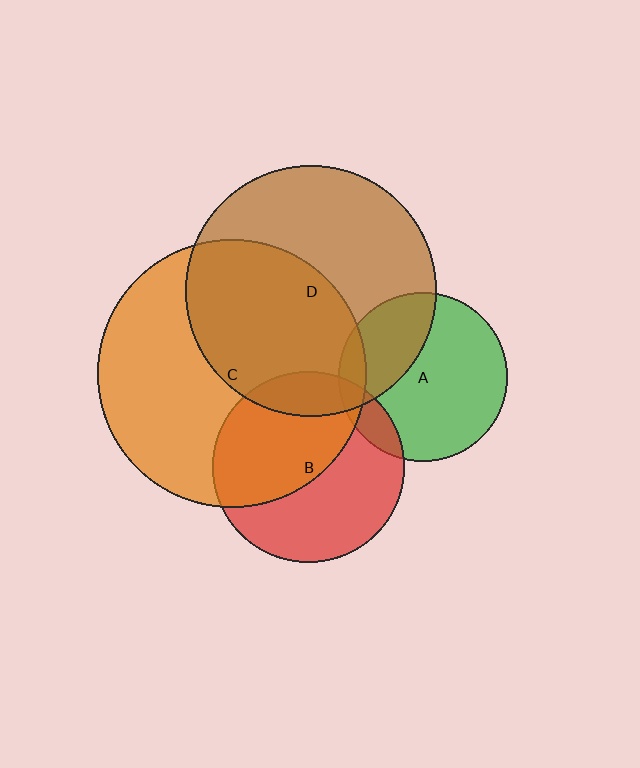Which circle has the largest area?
Circle C (orange).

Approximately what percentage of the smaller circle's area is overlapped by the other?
Approximately 30%.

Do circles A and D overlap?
Yes.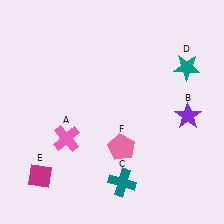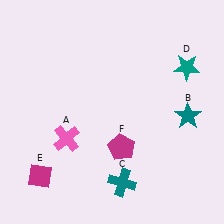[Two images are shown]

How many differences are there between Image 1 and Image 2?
There are 2 differences between the two images.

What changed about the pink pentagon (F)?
In Image 1, F is pink. In Image 2, it changed to magenta.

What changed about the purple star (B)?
In Image 1, B is purple. In Image 2, it changed to teal.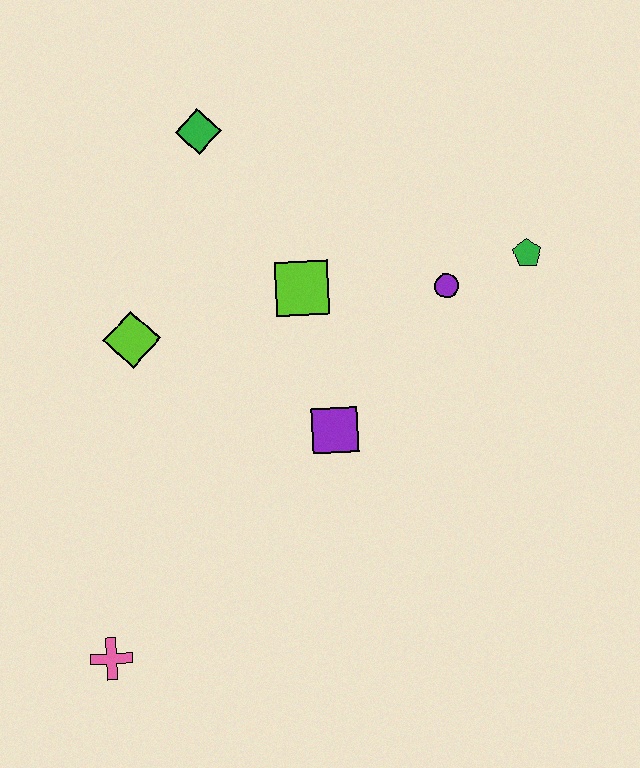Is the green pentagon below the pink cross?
No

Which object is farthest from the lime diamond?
The green pentagon is farthest from the lime diamond.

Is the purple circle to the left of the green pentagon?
Yes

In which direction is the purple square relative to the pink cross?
The purple square is to the right of the pink cross.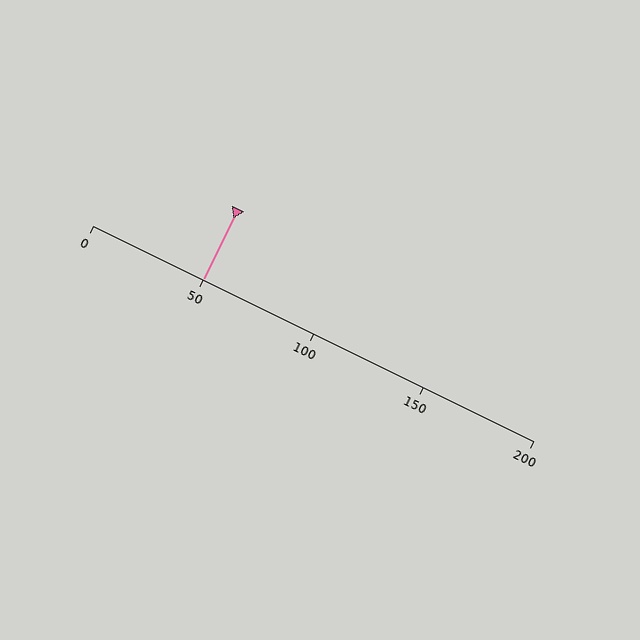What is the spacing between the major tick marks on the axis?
The major ticks are spaced 50 apart.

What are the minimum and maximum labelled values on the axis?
The axis runs from 0 to 200.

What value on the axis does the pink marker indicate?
The marker indicates approximately 50.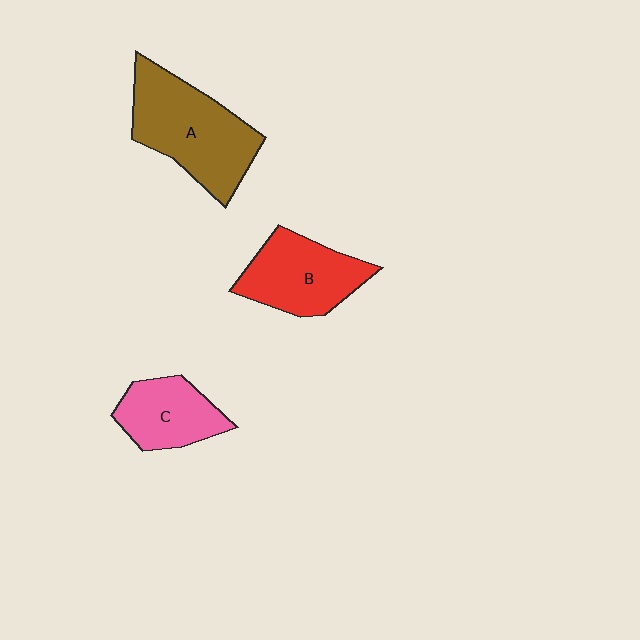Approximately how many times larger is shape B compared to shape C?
Approximately 1.3 times.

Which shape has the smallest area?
Shape C (pink).